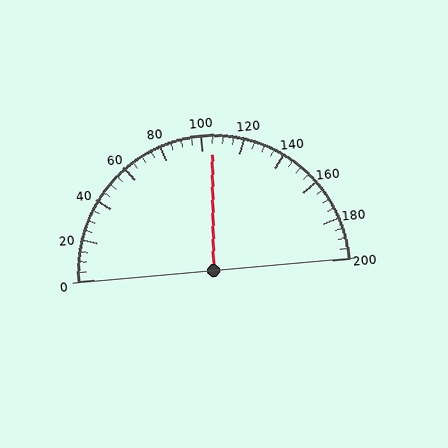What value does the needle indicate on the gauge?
The needle indicates approximately 105.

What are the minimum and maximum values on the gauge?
The gauge ranges from 0 to 200.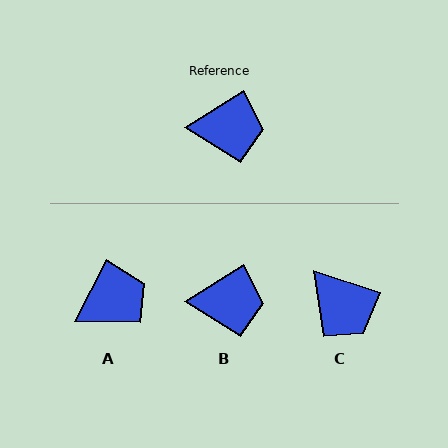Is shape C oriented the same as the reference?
No, it is off by about 50 degrees.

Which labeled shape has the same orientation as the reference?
B.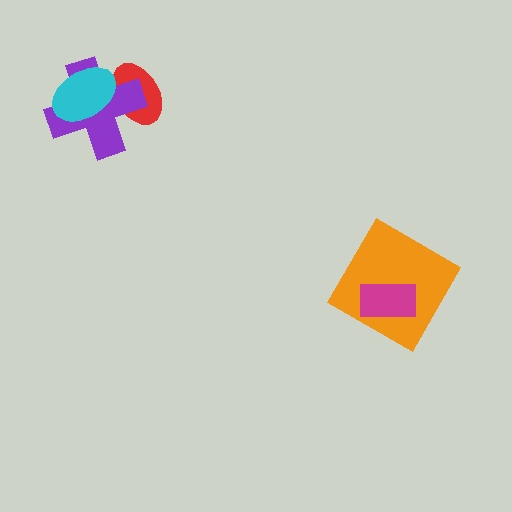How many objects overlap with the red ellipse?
2 objects overlap with the red ellipse.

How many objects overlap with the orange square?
1 object overlaps with the orange square.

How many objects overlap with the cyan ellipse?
2 objects overlap with the cyan ellipse.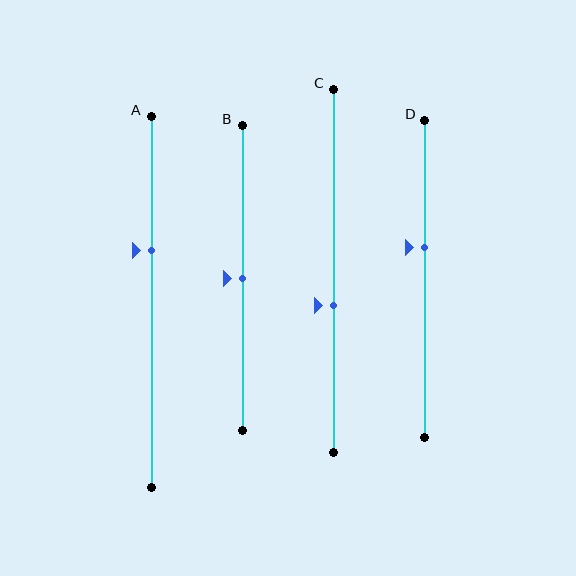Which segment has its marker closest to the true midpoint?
Segment B has its marker closest to the true midpoint.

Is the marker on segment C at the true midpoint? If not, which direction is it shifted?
No, the marker on segment C is shifted downward by about 10% of the segment length.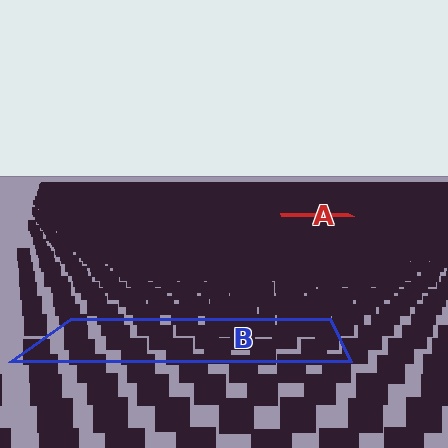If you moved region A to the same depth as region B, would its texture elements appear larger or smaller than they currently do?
They would appear larger. At a closer depth, the same texture elements are projected at a bigger on-screen size.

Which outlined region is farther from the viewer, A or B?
Region A is farther from the viewer — the texture elements inside it appear smaller and more densely packed.